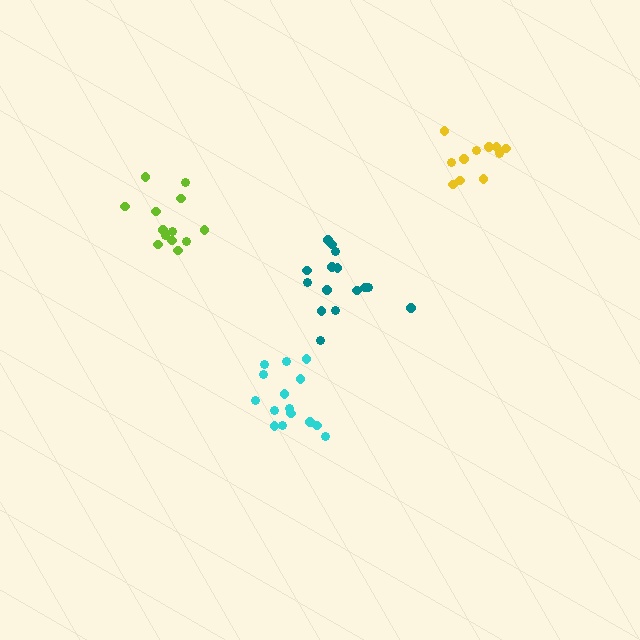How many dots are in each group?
Group 1: 11 dots, Group 2: 15 dots, Group 3: 15 dots, Group 4: 13 dots (54 total).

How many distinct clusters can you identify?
There are 4 distinct clusters.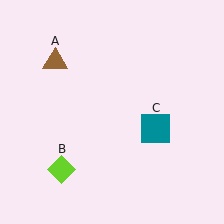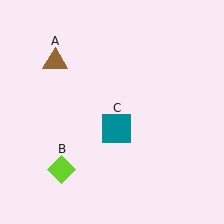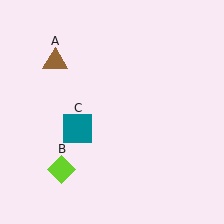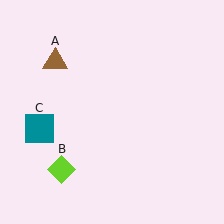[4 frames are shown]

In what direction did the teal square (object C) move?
The teal square (object C) moved left.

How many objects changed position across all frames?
1 object changed position: teal square (object C).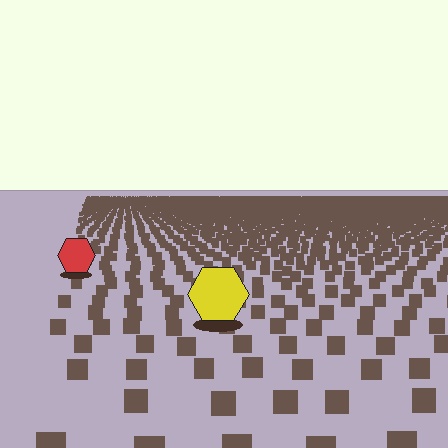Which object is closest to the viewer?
The yellow hexagon is closest. The texture marks near it are larger and more spread out.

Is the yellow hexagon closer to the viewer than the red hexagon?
Yes. The yellow hexagon is closer — you can tell from the texture gradient: the ground texture is coarser near it.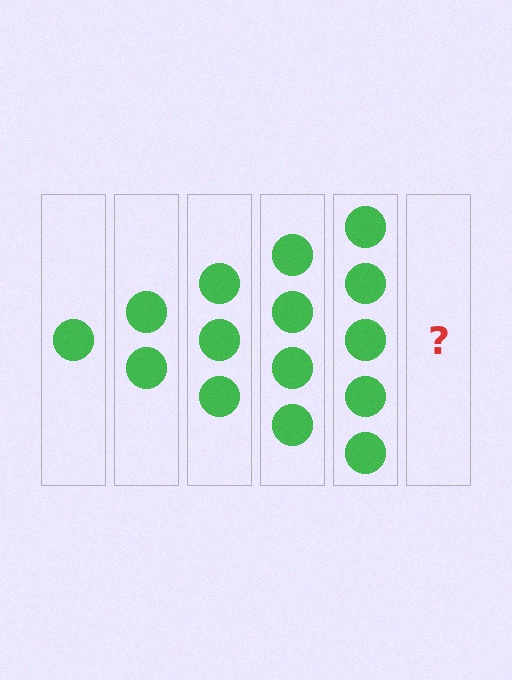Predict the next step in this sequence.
The next step is 6 circles.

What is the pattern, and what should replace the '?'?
The pattern is that each step adds one more circle. The '?' should be 6 circles.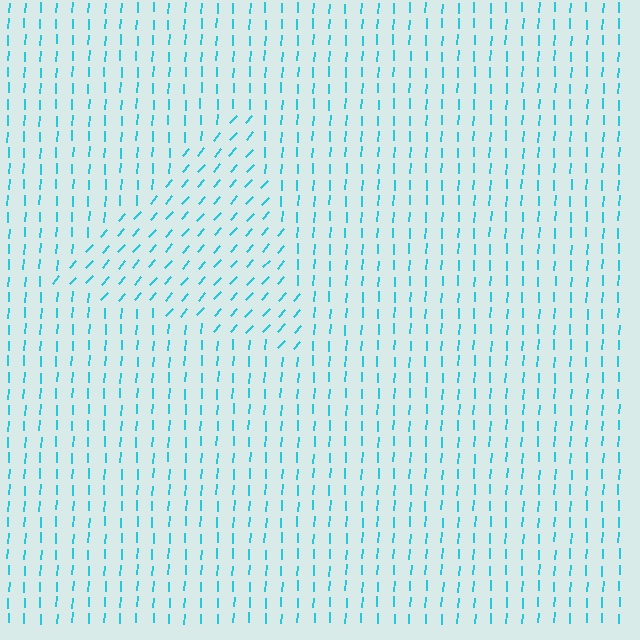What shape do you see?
I see a triangle.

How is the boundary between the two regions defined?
The boundary is defined purely by a change in line orientation (approximately 39 degrees difference). All lines are the same color and thickness.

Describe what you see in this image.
The image is filled with small cyan line segments. A triangle region in the image has lines oriented differently from the surrounding lines, creating a visible texture boundary.